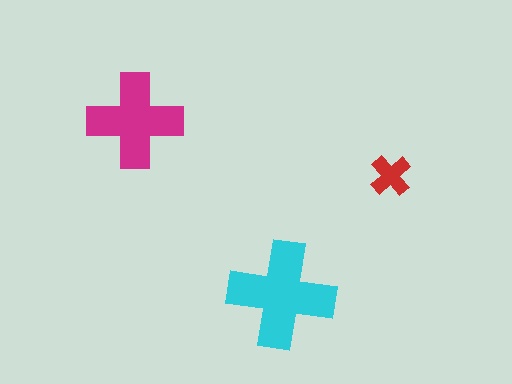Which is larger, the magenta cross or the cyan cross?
The cyan one.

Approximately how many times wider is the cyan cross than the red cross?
About 2.5 times wider.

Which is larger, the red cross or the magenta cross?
The magenta one.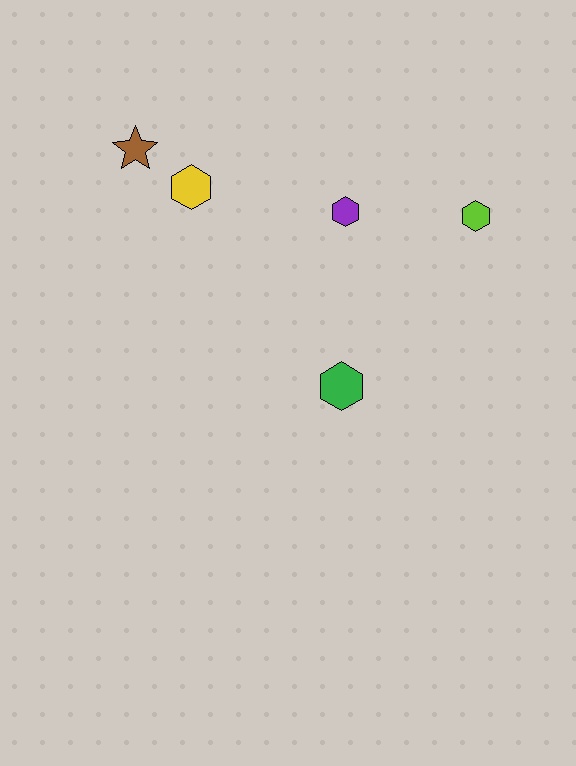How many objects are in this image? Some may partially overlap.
There are 5 objects.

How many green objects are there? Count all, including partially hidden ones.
There is 1 green object.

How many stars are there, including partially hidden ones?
There is 1 star.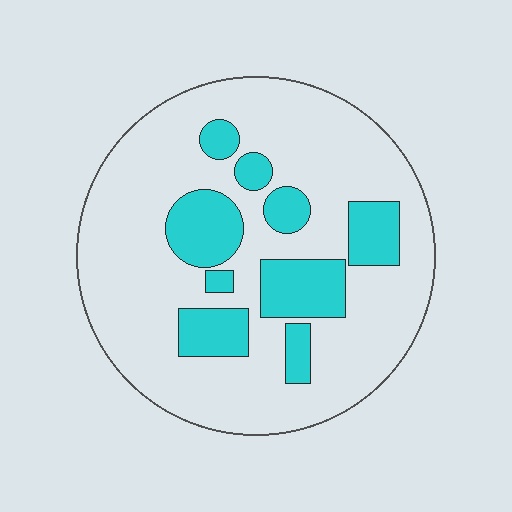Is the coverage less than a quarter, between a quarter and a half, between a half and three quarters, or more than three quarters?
Less than a quarter.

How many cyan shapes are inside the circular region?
9.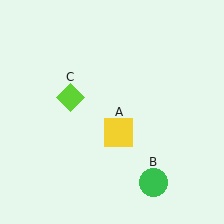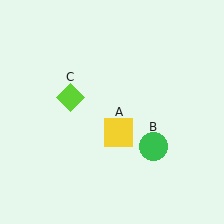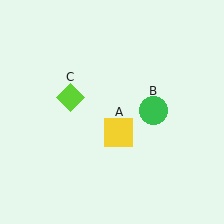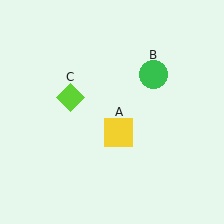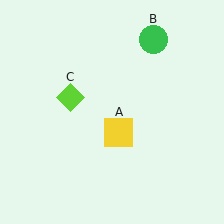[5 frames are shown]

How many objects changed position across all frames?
1 object changed position: green circle (object B).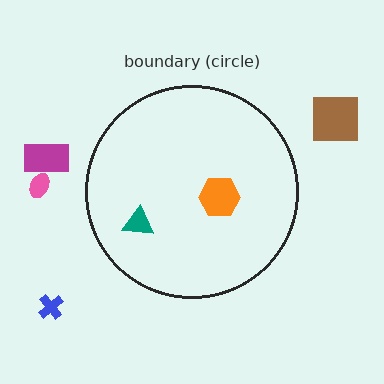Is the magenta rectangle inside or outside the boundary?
Outside.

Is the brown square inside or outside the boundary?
Outside.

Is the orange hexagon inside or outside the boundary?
Inside.